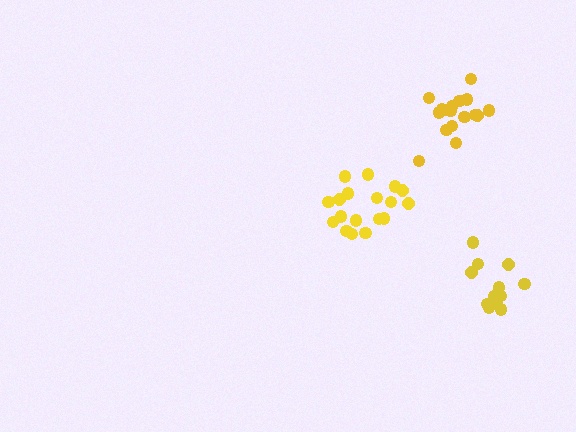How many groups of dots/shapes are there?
There are 3 groups.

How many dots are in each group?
Group 1: 17 dots, Group 2: 12 dots, Group 3: 18 dots (47 total).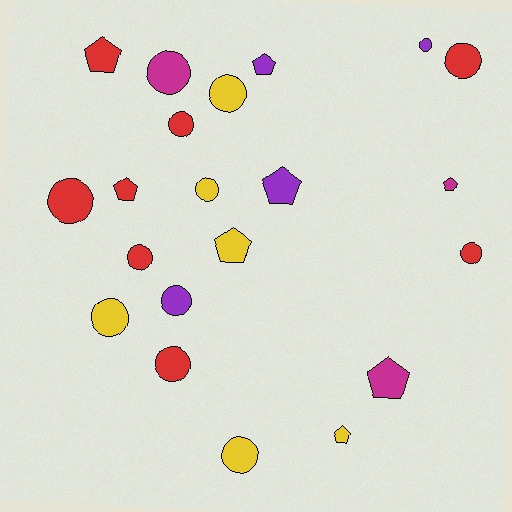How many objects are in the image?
There are 21 objects.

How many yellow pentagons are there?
There are 2 yellow pentagons.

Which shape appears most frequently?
Circle, with 13 objects.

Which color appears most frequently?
Red, with 8 objects.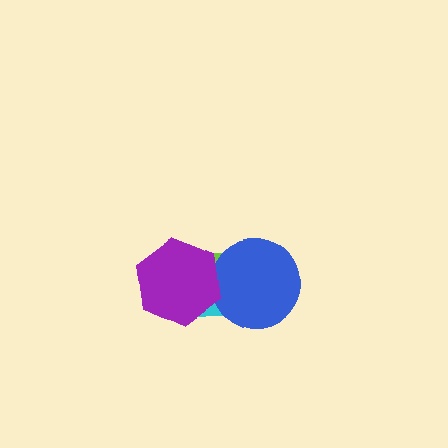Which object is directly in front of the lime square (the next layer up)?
The blue circle is directly in front of the lime square.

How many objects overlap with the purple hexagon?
3 objects overlap with the purple hexagon.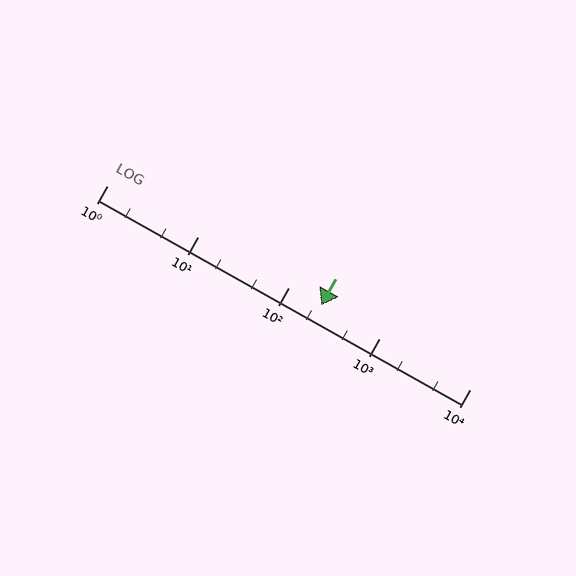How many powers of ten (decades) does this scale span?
The scale spans 4 decades, from 1 to 10000.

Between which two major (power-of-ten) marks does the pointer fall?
The pointer is between 100 and 1000.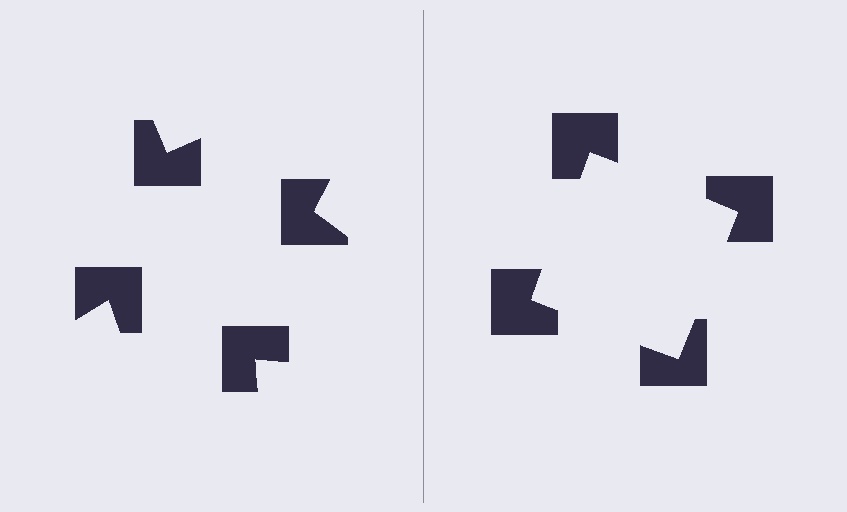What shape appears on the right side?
An illusory square.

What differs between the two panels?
The notched squares are positioned identically on both sides; only the wedge orientations differ. On the right they align to a square; on the left they are misaligned.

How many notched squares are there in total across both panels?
8 — 4 on each side.